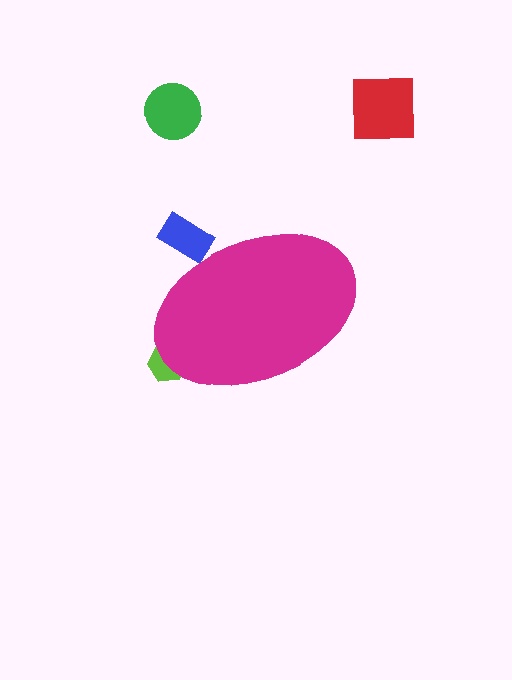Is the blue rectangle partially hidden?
Yes, the blue rectangle is partially hidden behind the magenta ellipse.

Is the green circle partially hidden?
No, the green circle is fully visible.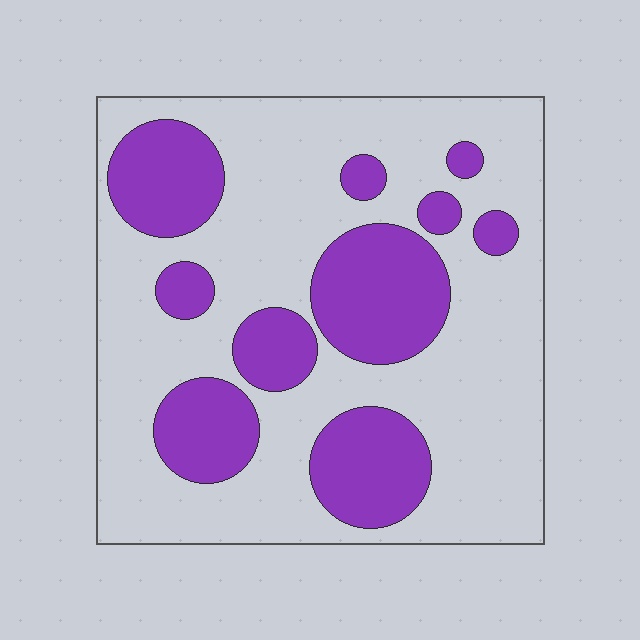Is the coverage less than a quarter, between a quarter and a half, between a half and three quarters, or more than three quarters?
Between a quarter and a half.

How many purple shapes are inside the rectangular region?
10.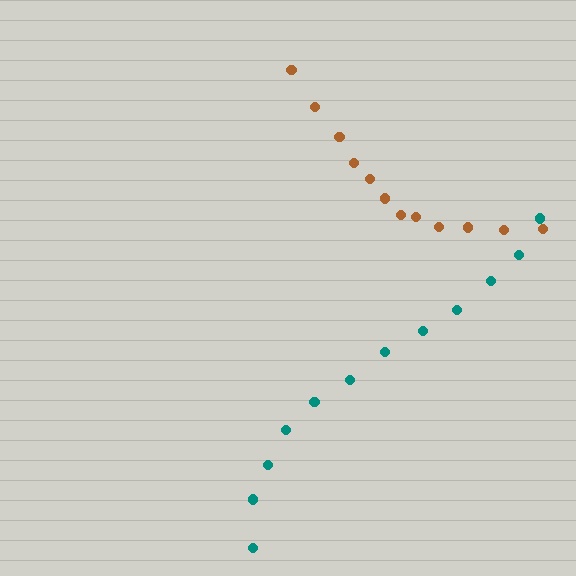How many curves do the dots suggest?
There are 2 distinct paths.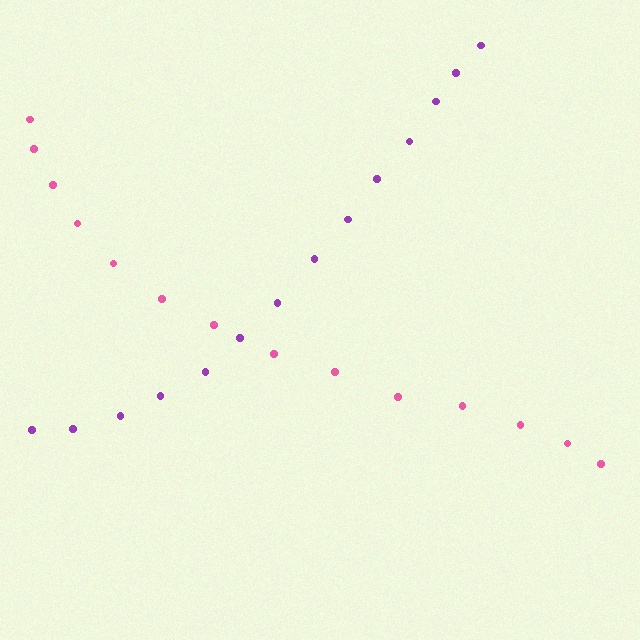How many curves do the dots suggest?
There are 2 distinct paths.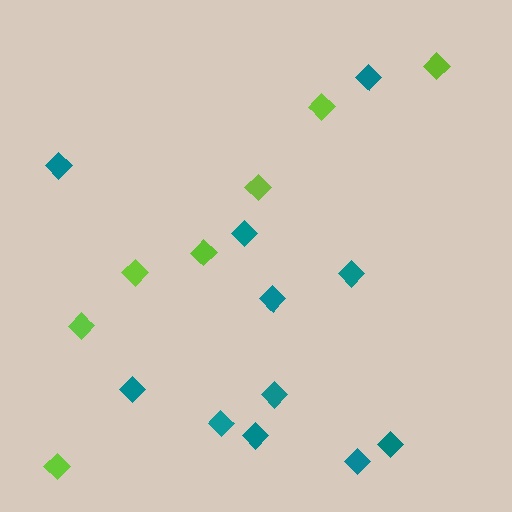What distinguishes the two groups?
There are 2 groups: one group of lime diamonds (7) and one group of teal diamonds (11).